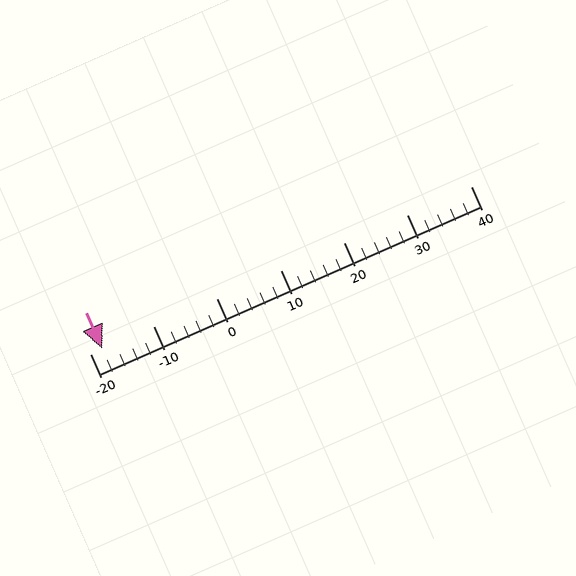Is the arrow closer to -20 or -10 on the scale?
The arrow is closer to -20.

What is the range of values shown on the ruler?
The ruler shows values from -20 to 40.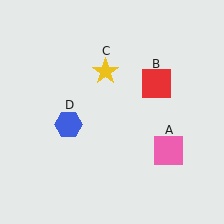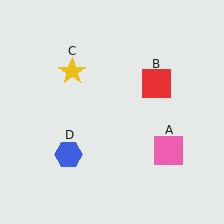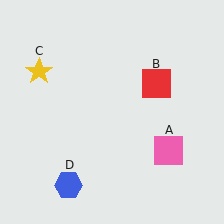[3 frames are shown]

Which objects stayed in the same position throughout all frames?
Pink square (object A) and red square (object B) remained stationary.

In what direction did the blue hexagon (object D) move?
The blue hexagon (object D) moved down.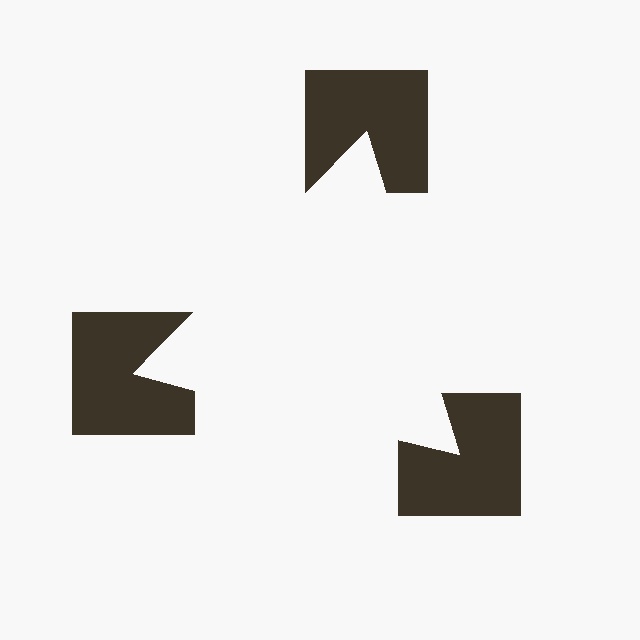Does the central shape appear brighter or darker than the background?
It typically appears slightly brighter than the background, even though no actual brightness change is drawn.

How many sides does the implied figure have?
3 sides.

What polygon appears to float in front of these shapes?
An illusory triangle — its edges are inferred from the aligned wedge cuts in the notched squares, not physically drawn.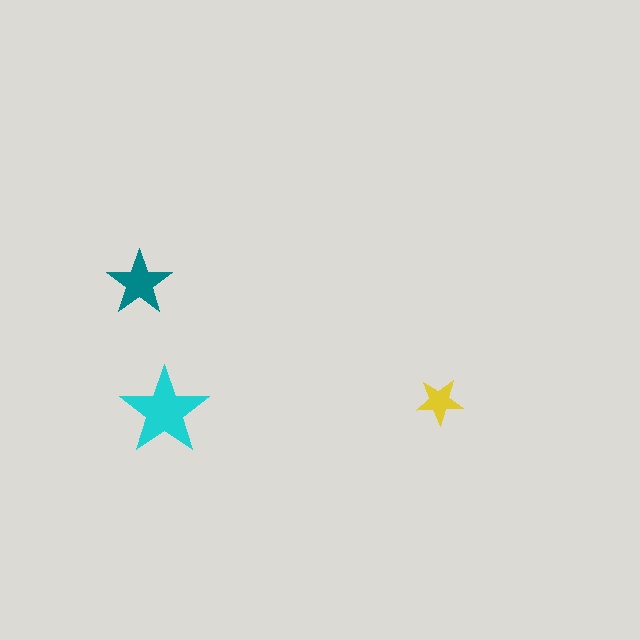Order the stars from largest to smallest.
the cyan one, the teal one, the yellow one.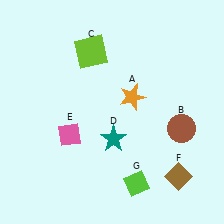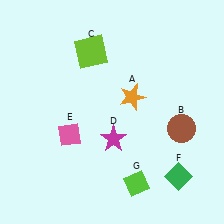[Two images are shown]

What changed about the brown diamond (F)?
In Image 1, F is brown. In Image 2, it changed to green.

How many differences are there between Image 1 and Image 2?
There are 2 differences between the two images.